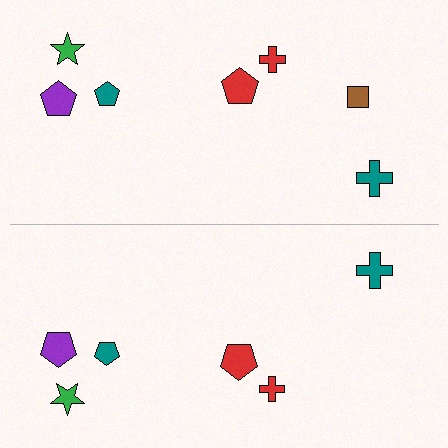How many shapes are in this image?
There are 13 shapes in this image.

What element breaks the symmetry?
A brown square is missing from the bottom side.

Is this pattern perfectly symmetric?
No, the pattern is not perfectly symmetric. A brown square is missing from the bottom side.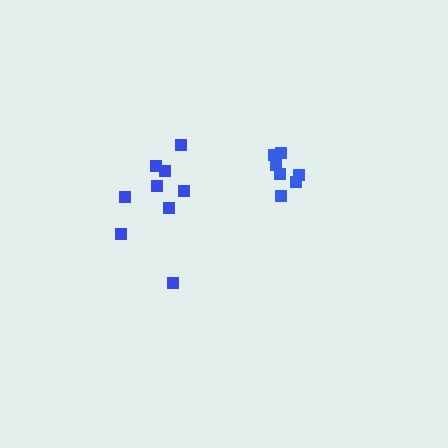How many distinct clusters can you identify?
There are 2 distinct clusters.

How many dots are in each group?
Group 1: 7 dots, Group 2: 9 dots (16 total).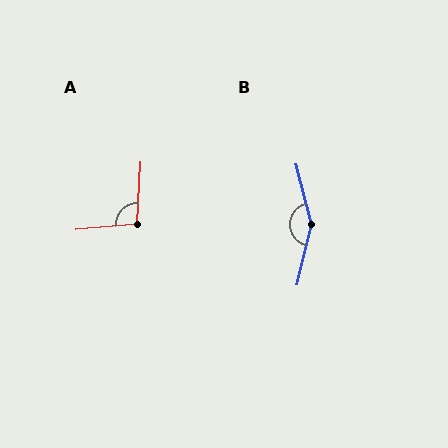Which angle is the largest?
B, at approximately 152 degrees.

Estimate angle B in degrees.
Approximately 152 degrees.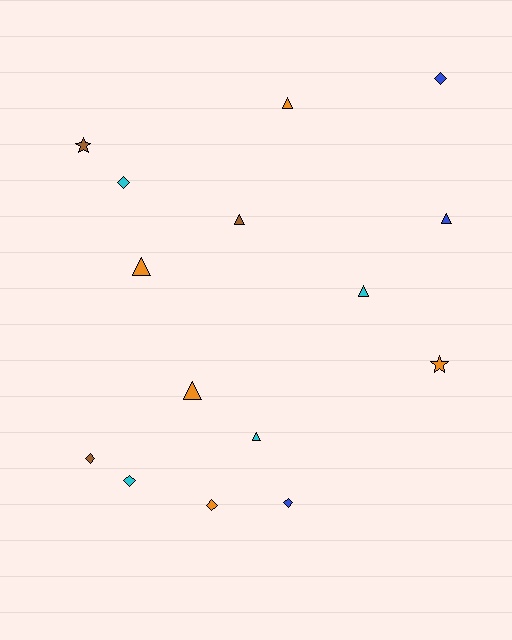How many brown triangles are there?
There is 1 brown triangle.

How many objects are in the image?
There are 15 objects.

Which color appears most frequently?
Orange, with 5 objects.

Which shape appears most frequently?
Triangle, with 7 objects.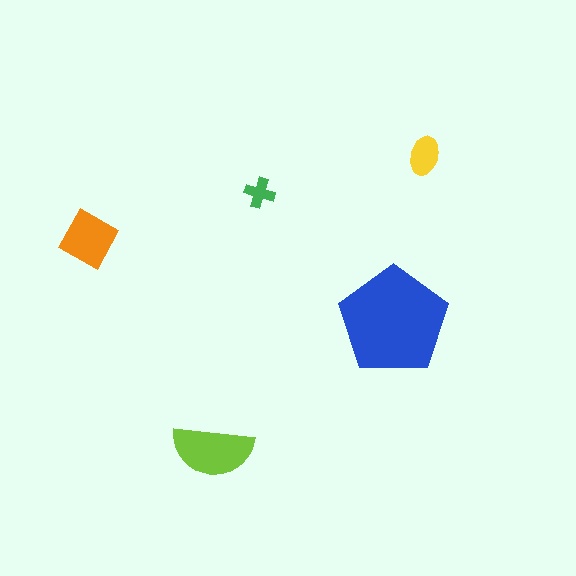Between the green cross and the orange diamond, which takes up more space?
The orange diamond.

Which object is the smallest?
The green cross.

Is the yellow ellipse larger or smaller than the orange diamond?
Smaller.